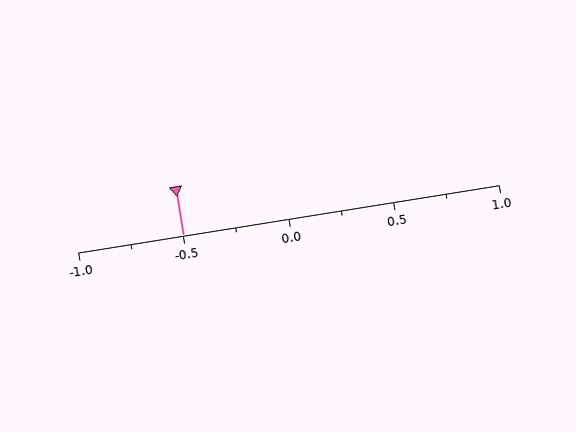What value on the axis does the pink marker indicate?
The marker indicates approximately -0.5.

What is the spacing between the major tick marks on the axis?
The major ticks are spaced 0.5 apart.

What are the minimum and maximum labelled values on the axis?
The axis runs from -1.0 to 1.0.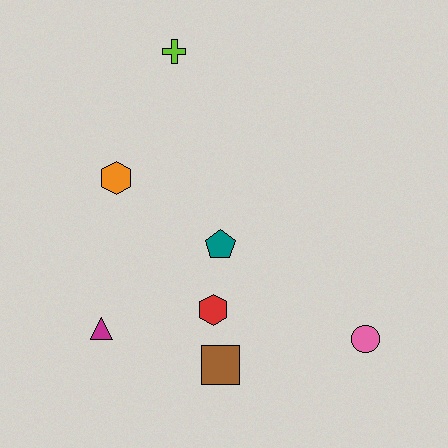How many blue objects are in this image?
There are no blue objects.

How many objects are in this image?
There are 7 objects.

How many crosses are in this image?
There is 1 cross.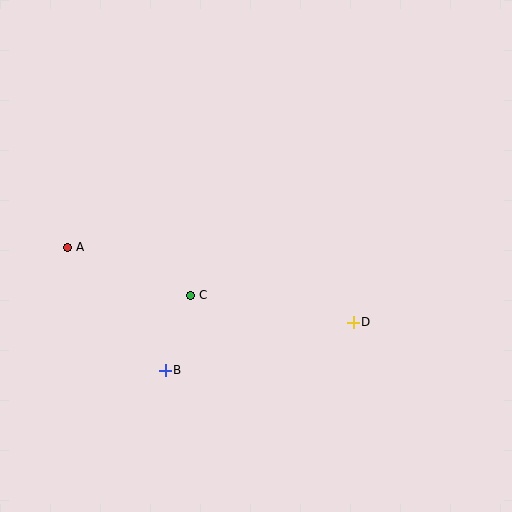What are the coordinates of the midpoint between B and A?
The midpoint between B and A is at (117, 309).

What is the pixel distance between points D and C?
The distance between D and C is 165 pixels.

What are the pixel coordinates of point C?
Point C is at (191, 295).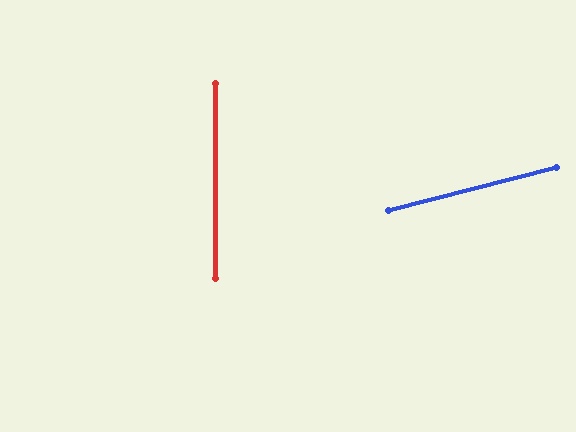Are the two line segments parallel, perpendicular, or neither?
Neither parallel nor perpendicular — they differ by about 76°.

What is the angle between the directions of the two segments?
Approximately 76 degrees.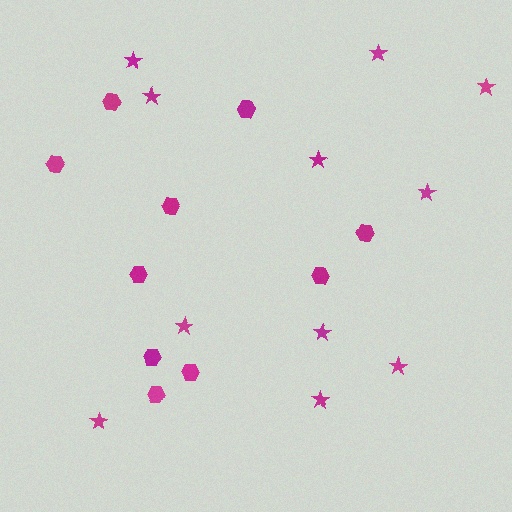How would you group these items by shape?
There are 2 groups: one group of hexagons (10) and one group of stars (11).